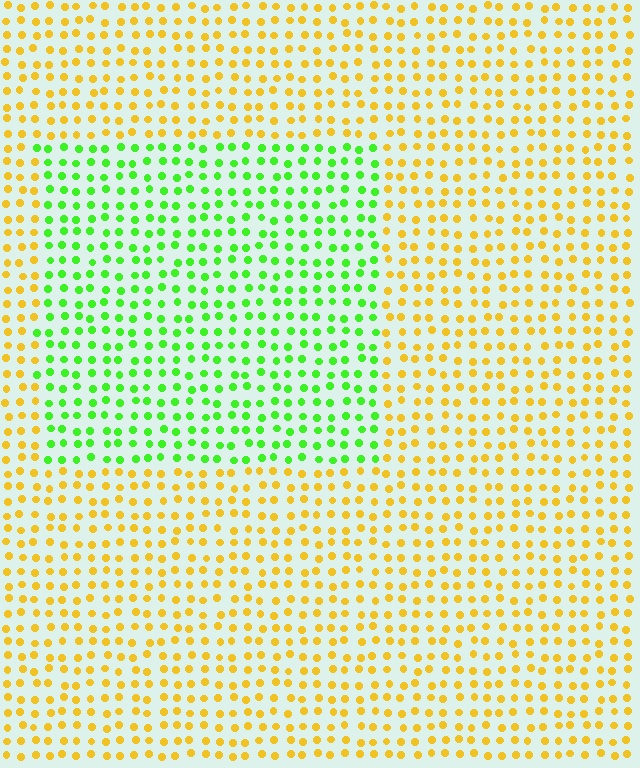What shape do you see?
I see a rectangle.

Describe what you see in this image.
The image is filled with small yellow elements in a uniform arrangement. A rectangle-shaped region is visible where the elements are tinted to a slightly different hue, forming a subtle color boundary.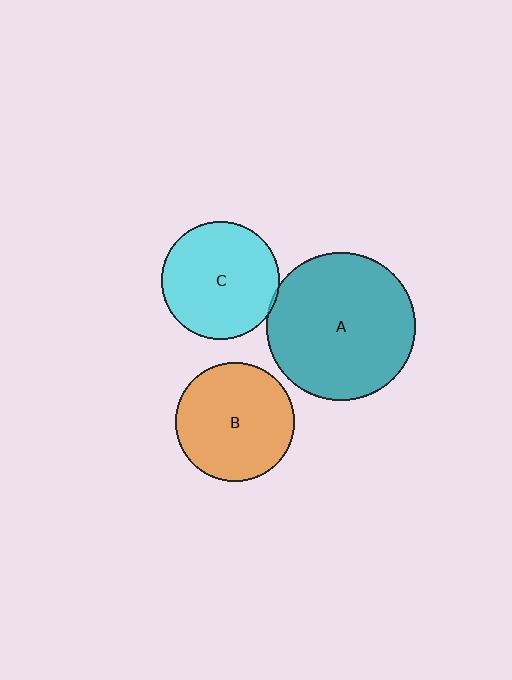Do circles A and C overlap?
Yes.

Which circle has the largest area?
Circle A (teal).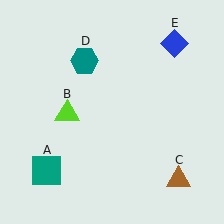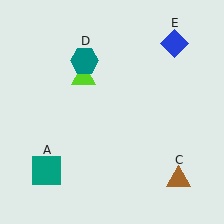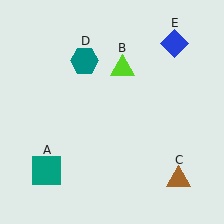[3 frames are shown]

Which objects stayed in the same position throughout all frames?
Teal square (object A) and brown triangle (object C) and teal hexagon (object D) and blue diamond (object E) remained stationary.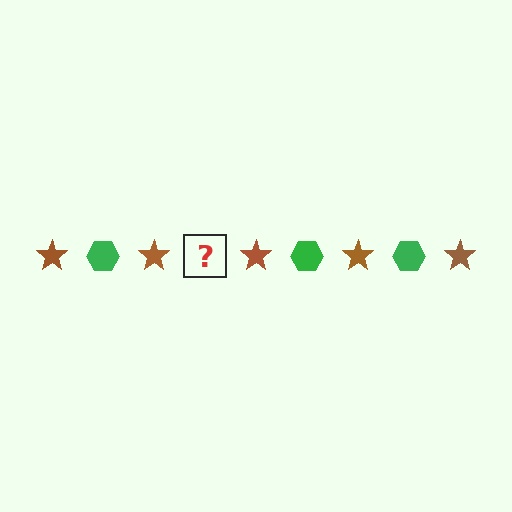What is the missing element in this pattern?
The missing element is a green hexagon.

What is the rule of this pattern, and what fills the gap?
The rule is that the pattern alternates between brown star and green hexagon. The gap should be filled with a green hexagon.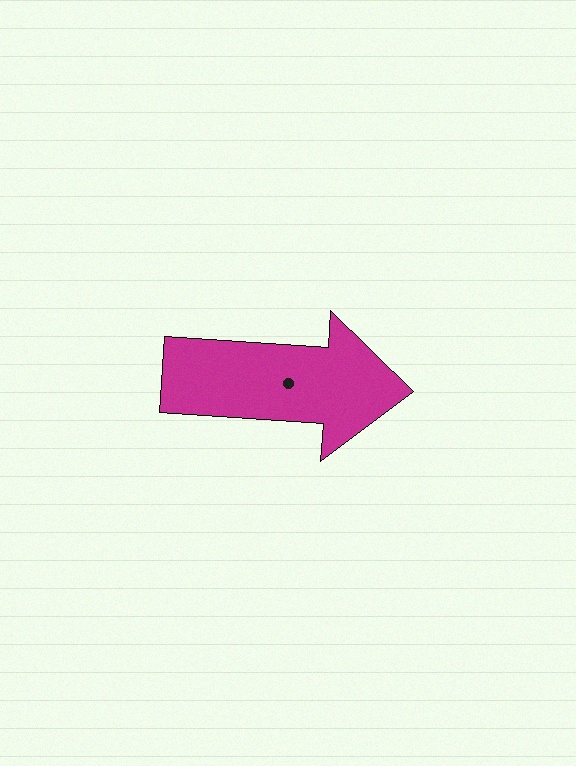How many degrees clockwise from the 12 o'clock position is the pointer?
Approximately 94 degrees.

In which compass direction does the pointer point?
East.